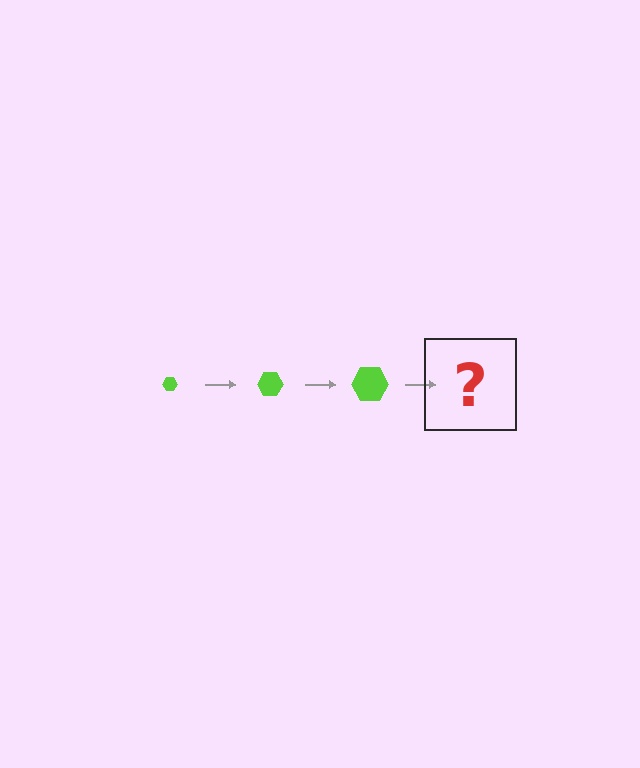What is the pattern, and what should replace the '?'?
The pattern is that the hexagon gets progressively larger each step. The '?' should be a lime hexagon, larger than the previous one.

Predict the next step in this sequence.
The next step is a lime hexagon, larger than the previous one.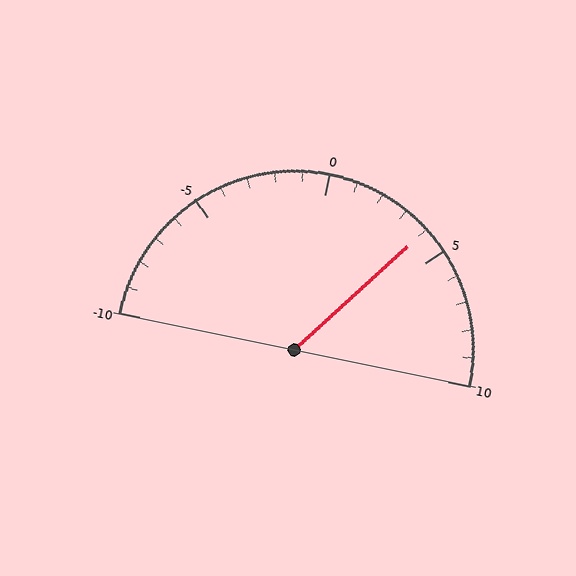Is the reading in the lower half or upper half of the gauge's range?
The reading is in the upper half of the range (-10 to 10).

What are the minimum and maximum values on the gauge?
The gauge ranges from -10 to 10.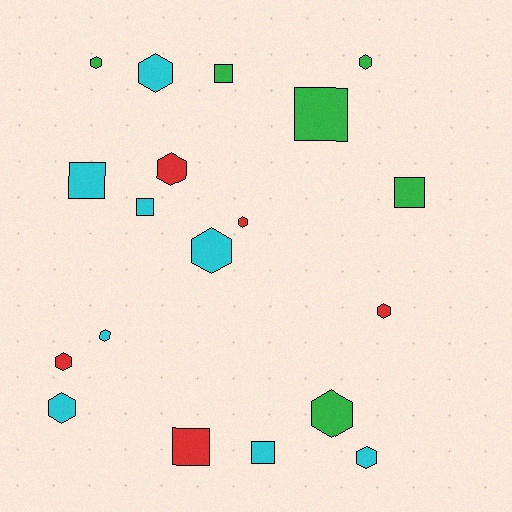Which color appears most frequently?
Cyan, with 8 objects.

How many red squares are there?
There is 1 red square.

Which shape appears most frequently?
Hexagon, with 12 objects.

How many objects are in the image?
There are 19 objects.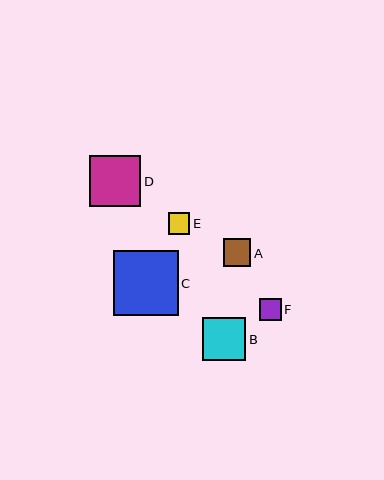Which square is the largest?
Square C is the largest with a size of approximately 65 pixels.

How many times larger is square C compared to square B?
Square C is approximately 1.5 times the size of square B.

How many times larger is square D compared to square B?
Square D is approximately 1.2 times the size of square B.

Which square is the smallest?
Square E is the smallest with a size of approximately 22 pixels.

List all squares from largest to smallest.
From largest to smallest: C, D, B, A, F, E.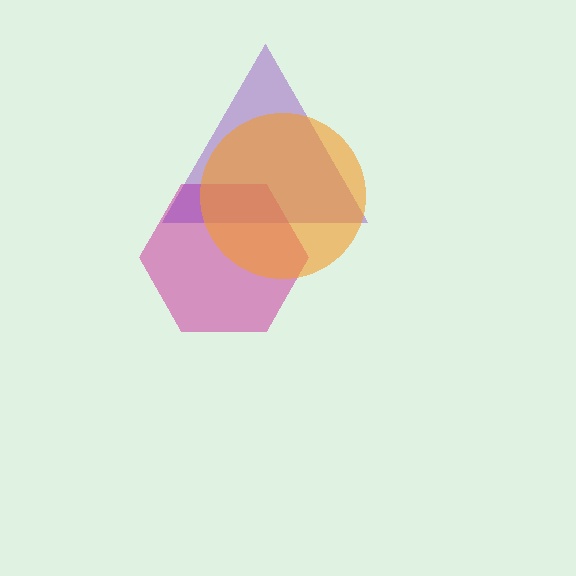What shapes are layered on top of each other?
The layered shapes are: a magenta hexagon, a purple triangle, an orange circle.